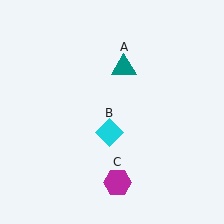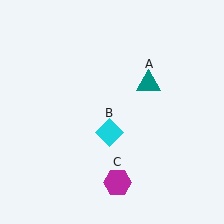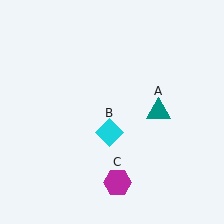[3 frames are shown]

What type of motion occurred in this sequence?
The teal triangle (object A) rotated clockwise around the center of the scene.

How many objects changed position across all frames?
1 object changed position: teal triangle (object A).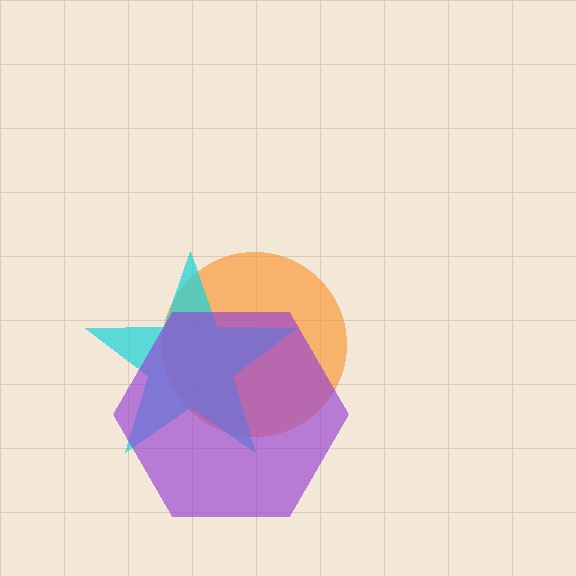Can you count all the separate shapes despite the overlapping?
Yes, there are 3 separate shapes.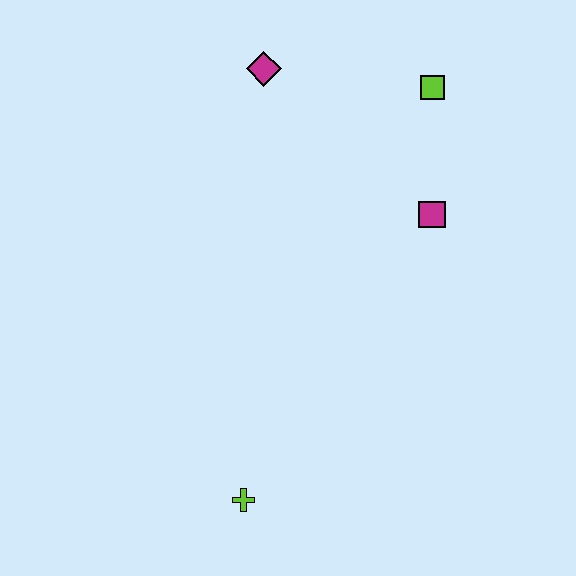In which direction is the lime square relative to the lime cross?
The lime square is above the lime cross.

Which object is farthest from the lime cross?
The lime square is farthest from the lime cross.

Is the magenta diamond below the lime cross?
No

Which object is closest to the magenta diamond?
The lime square is closest to the magenta diamond.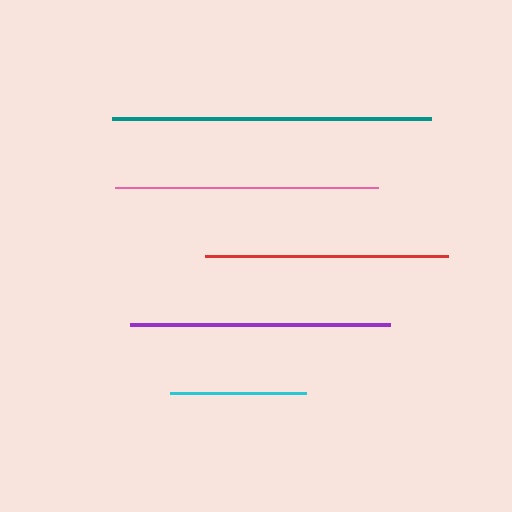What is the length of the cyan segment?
The cyan segment is approximately 136 pixels long.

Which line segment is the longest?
The teal line is the longest at approximately 319 pixels.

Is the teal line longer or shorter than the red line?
The teal line is longer than the red line.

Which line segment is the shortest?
The cyan line is the shortest at approximately 136 pixels.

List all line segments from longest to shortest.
From longest to shortest: teal, pink, purple, red, cyan.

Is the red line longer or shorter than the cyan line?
The red line is longer than the cyan line.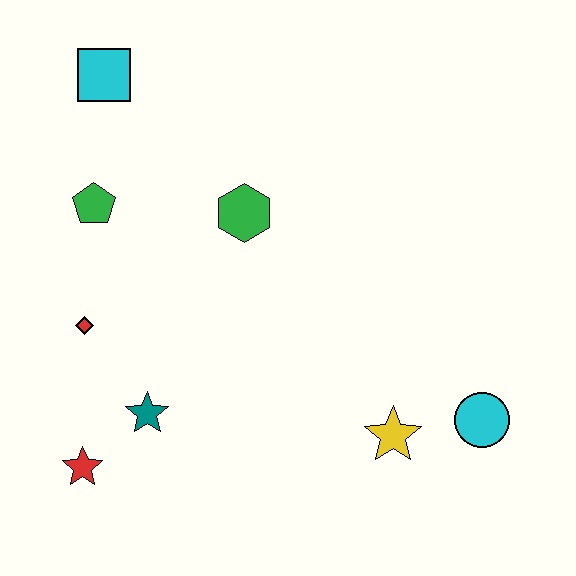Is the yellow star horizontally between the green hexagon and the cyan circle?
Yes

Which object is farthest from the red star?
The cyan circle is farthest from the red star.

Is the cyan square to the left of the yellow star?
Yes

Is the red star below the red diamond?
Yes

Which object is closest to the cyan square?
The green pentagon is closest to the cyan square.